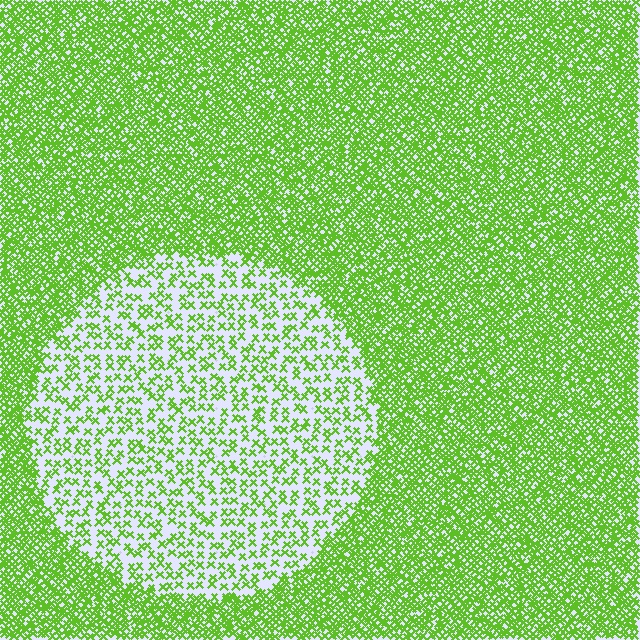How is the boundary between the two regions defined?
The boundary is defined by a change in element density (approximately 2.8x ratio). All elements are the same color, size, and shape.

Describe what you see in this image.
The image contains small lime elements arranged at two different densities. A circle-shaped region is visible where the elements are less densely packed than the surrounding area.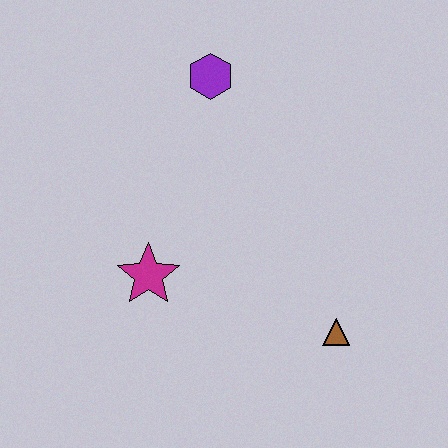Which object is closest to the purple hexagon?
The magenta star is closest to the purple hexagon.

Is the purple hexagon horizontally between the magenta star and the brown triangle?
Yes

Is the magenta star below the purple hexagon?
Yes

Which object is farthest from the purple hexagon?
The brown triangle is farthest from the purple hexagon.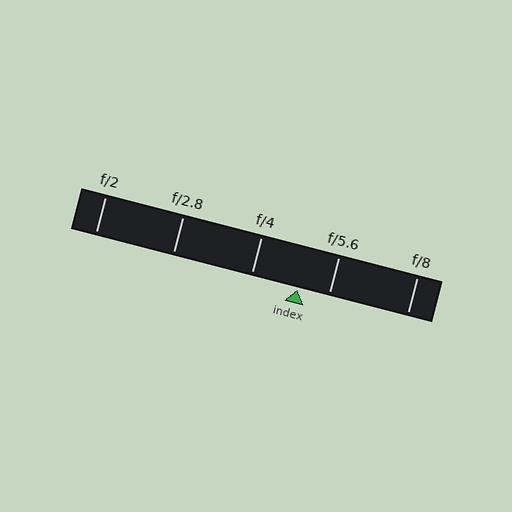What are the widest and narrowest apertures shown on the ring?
The widest aperture shown is f/2 and the narrowest is f/8.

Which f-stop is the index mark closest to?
The index mark is closest to f/5.6.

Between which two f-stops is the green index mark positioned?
The index mark is between f/4 and f/5.6.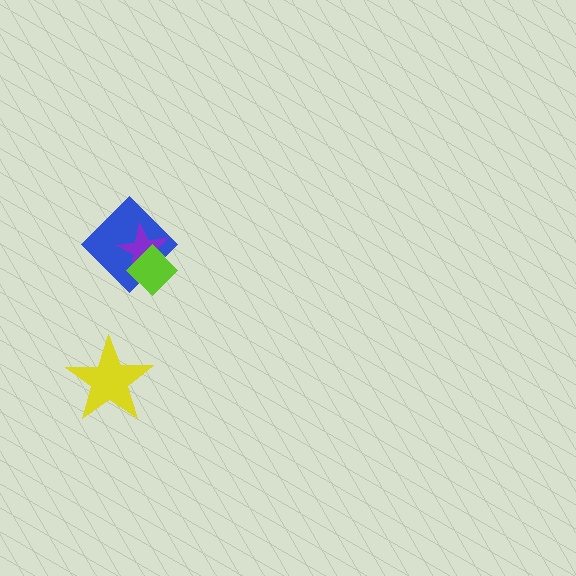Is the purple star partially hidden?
Yes, it is partially covered by another shape.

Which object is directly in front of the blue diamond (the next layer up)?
The purple star is directly in front of the blue diamond.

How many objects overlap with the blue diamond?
2 objects overlap with the blue diamond.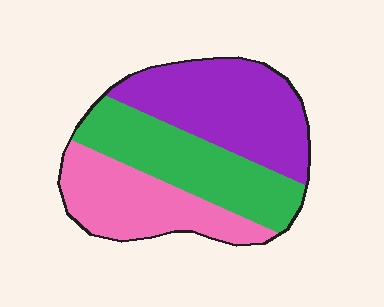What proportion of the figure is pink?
Pink covers roughly 30% of the figure.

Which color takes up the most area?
Purple, at roughly 40%.